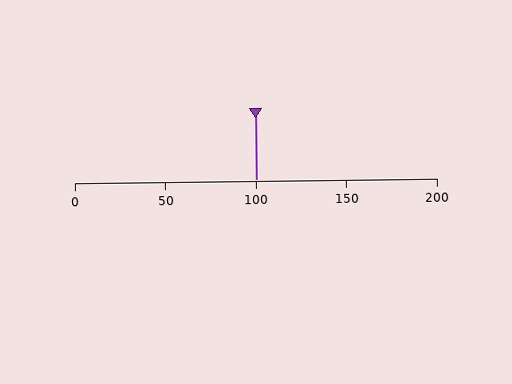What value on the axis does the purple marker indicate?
The marker indicates approximately 100.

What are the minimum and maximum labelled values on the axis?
The axis runs from 0 to 200.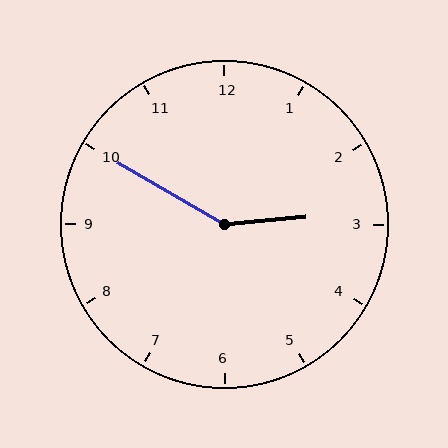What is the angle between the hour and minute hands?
Approximately 145 degrees.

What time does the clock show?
2:50.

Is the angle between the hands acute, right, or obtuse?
It is obtuse.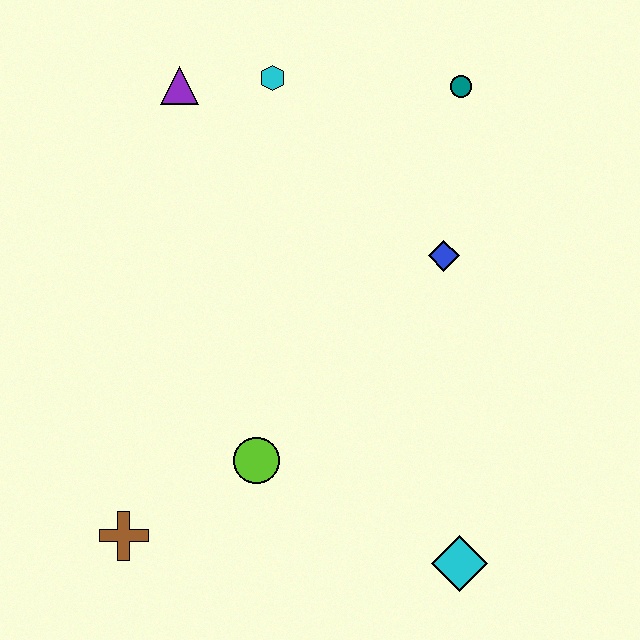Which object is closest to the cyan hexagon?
The purple triangle is closest to the cyan hexagon.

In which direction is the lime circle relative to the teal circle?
The lime circle is below the teal circle.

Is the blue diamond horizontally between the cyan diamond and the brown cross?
Yes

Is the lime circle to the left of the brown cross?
No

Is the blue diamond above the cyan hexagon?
No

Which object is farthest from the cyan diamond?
The purple triangle is farthest from the cyan diamond.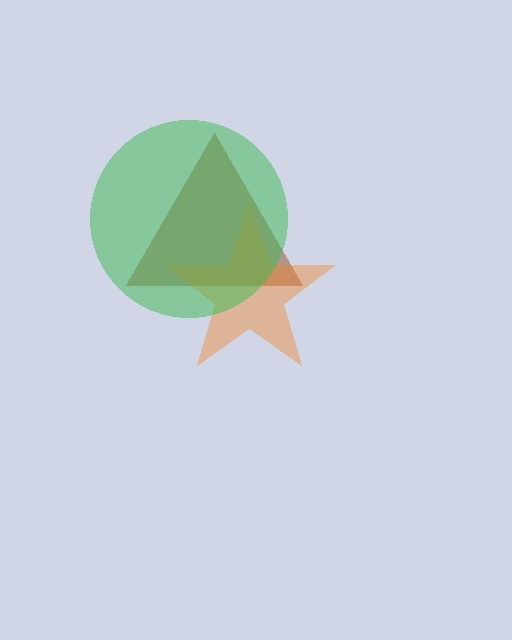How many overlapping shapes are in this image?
There are 3 overlapping shapes in the image.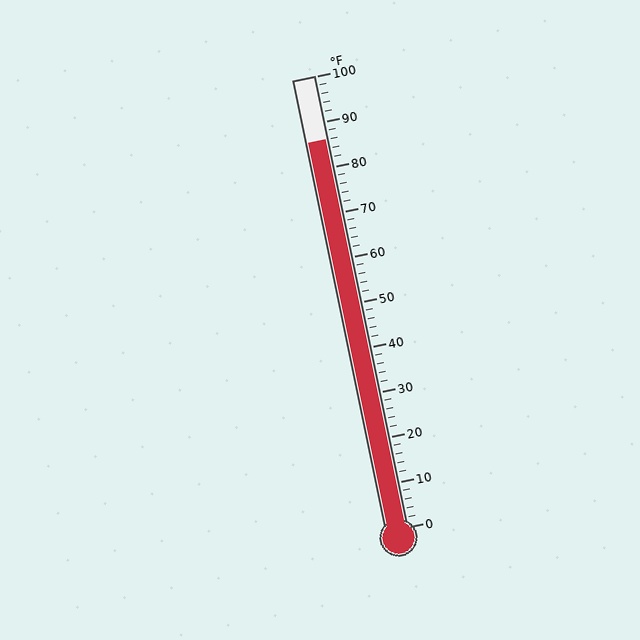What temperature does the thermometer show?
The thermometer shows approximately 86°F.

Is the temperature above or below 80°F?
The temperature is above 80°F.